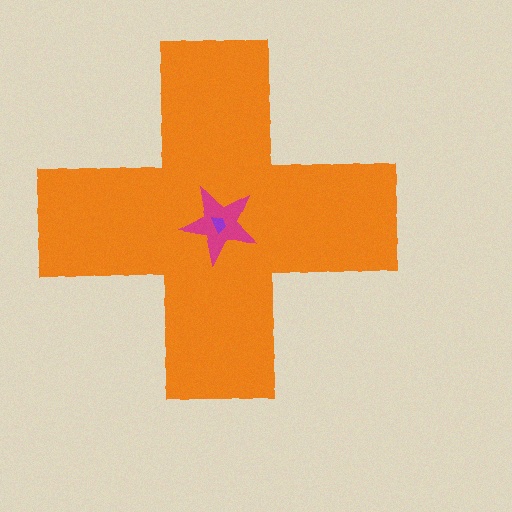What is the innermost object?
The purple trapezoid.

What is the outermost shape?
The orange cross.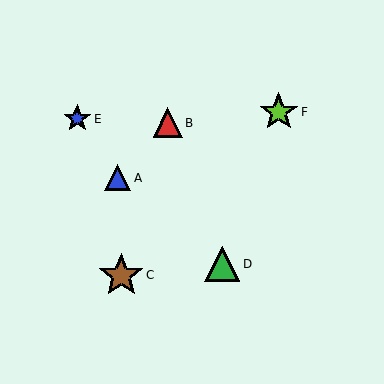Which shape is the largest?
The brown star (labeled C) is the largest.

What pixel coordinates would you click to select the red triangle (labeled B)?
Click at (168, 123) to select the red triangle B.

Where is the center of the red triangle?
The center of the red triangle is at (168, 123).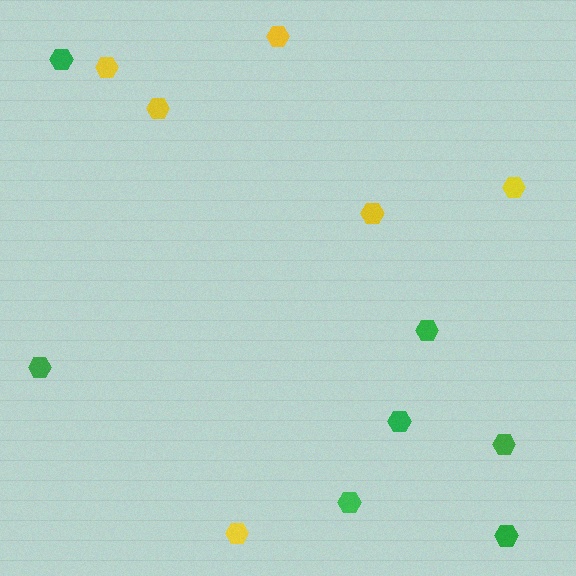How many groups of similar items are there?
There are 2 groups: one group of yellow hexagons (6) and one group of green hexagons (7).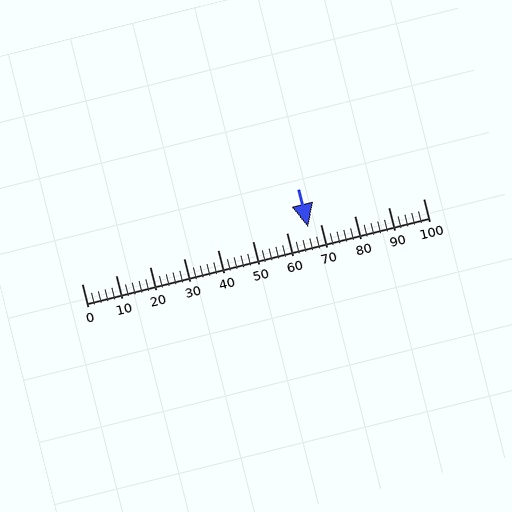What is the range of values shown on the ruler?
The ruler shows values from 0 to 100.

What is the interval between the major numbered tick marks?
The major tick marks are spaced 10 units apart.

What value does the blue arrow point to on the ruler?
The blue arrow points to approximately 66.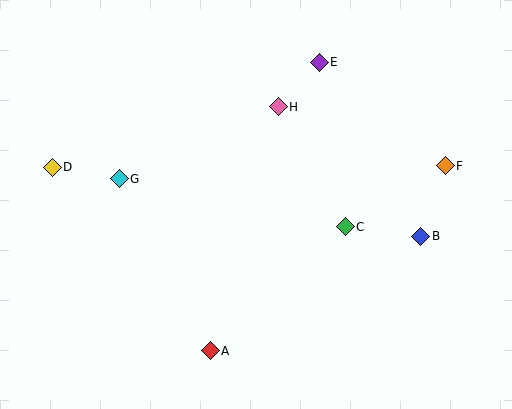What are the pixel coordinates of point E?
Point E is at (319, 62).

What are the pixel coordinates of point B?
Point B is at (421, 236).